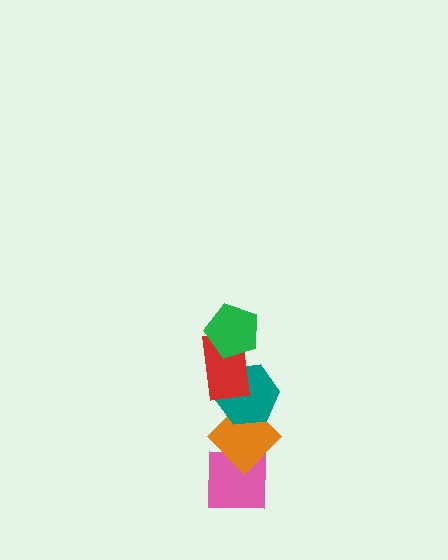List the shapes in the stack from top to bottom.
From top to bottom: the green pentagon, the red rectangle, the teal hexagon, the orange diamond, the pink square.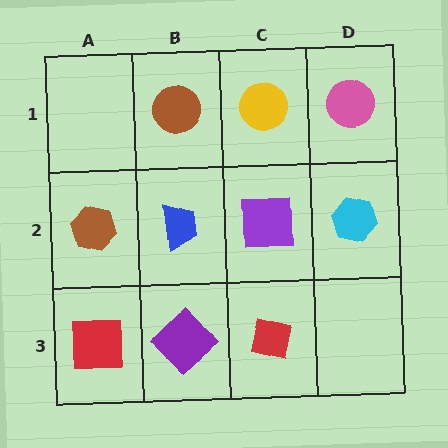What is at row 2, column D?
A cyan hexagon.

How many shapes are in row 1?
3 shapes.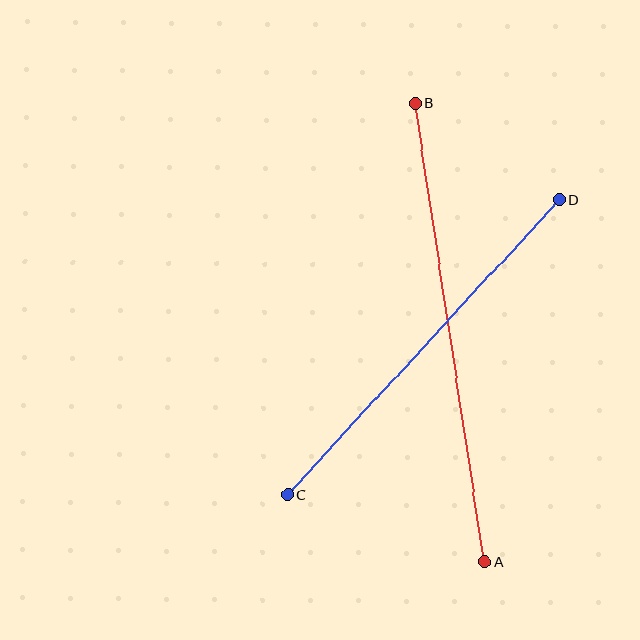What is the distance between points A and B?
The distance is approximately 464 pixels.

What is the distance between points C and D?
The distance is approximately 401 pixels.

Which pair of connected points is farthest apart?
Points A and B are farthest apart.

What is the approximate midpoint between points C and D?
The midpoint is at approximately (424, 347) pixels.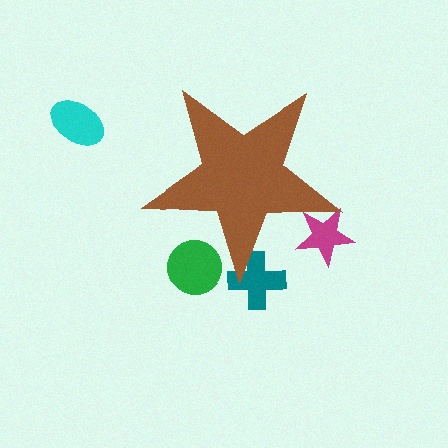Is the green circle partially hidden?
Yes, the green circle is partially hidden behind the brown star.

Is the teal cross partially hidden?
Yes, the teal cross is partially hidden behind the brown star.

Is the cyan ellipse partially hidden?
No, the cyan ellipse is fully visible.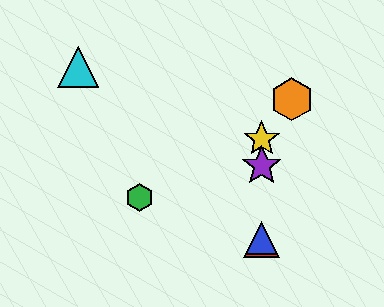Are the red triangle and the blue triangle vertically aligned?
Yes, both are at x≈262.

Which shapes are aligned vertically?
The red triangle, the blue triangle, the yellow star, the purple star are aligned vertically.